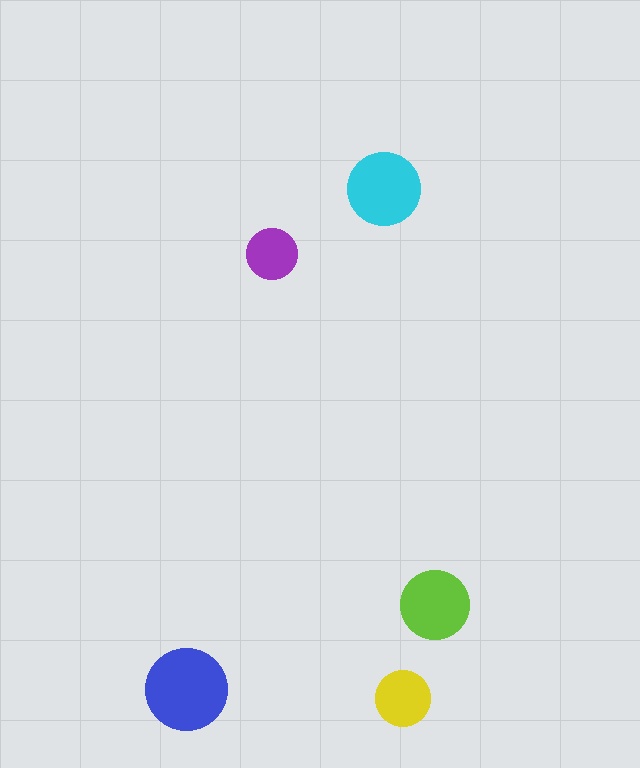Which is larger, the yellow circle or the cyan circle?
The cyan one.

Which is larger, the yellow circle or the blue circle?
The blue one.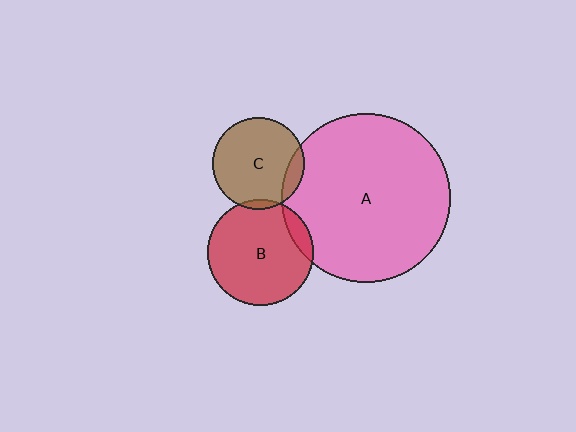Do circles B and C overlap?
Yes.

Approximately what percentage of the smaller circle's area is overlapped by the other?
Approximately 5%.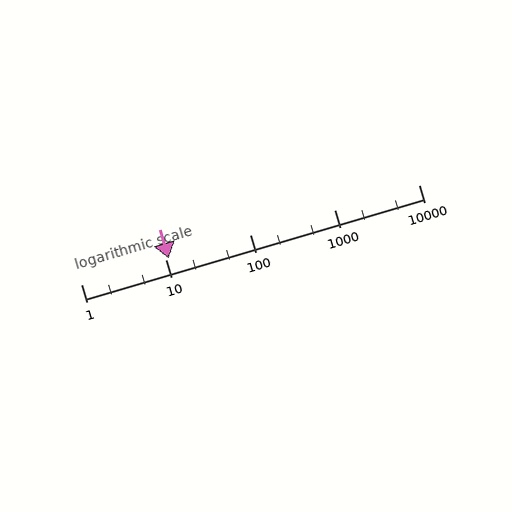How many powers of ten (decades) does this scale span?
The scale spans 4 decades, from 1 to 10000.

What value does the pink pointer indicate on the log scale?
The pointer indicates approximately 11.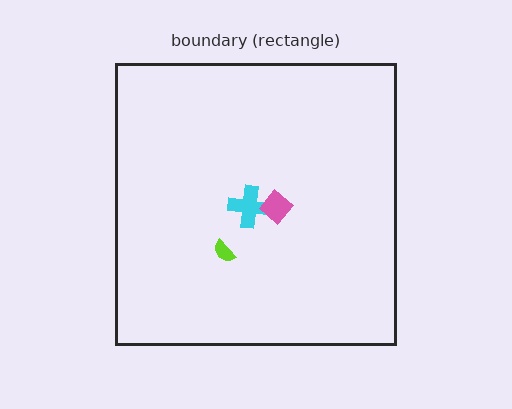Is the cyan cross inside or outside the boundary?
Inside.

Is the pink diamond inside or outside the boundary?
Inside.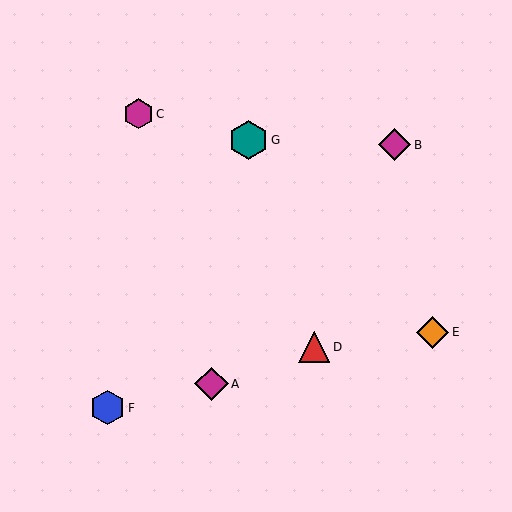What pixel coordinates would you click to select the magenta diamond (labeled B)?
Click at (395, 145) to select the magenta diamond B.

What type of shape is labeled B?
Shape B is a magenta diamond.